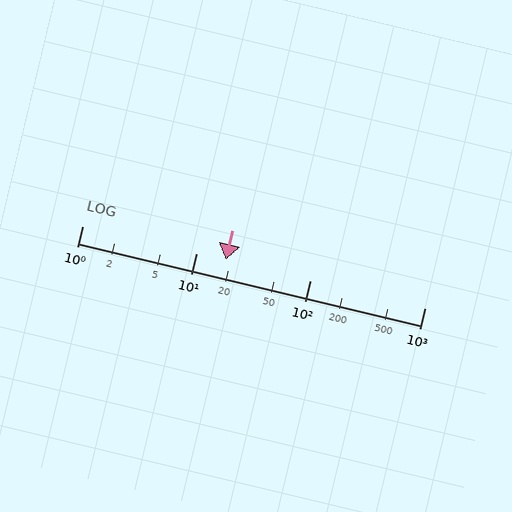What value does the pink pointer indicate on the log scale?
The pointer indicates approximately 18.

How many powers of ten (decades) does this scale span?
The scale spans 3 decades, from 1 to 1000.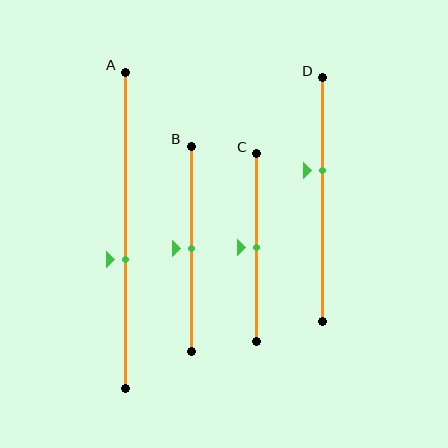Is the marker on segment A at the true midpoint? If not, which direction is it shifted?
No, the marker on segment A is shifted downward by about 9% of the segment length.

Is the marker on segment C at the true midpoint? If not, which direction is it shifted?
Yes, the marker on segment C is at the true midpoint.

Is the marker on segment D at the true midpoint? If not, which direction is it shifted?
No, the marker on segment D is shifted upward by about 12% of the segment length.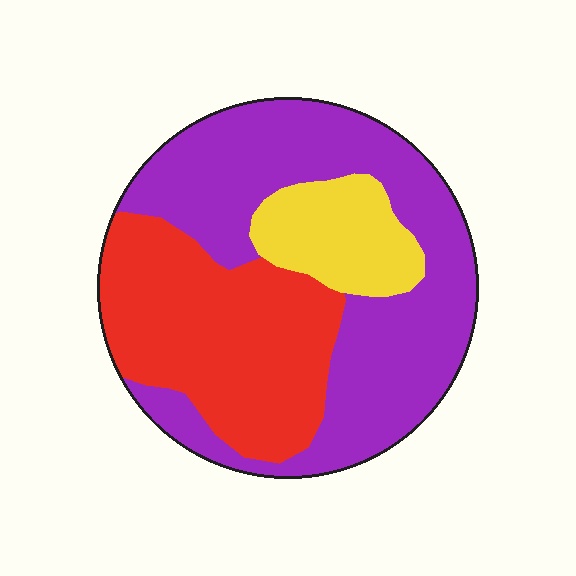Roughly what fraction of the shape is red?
Red covers about 35% of the shape.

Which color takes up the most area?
Purple, at roughly 50%.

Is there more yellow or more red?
Red.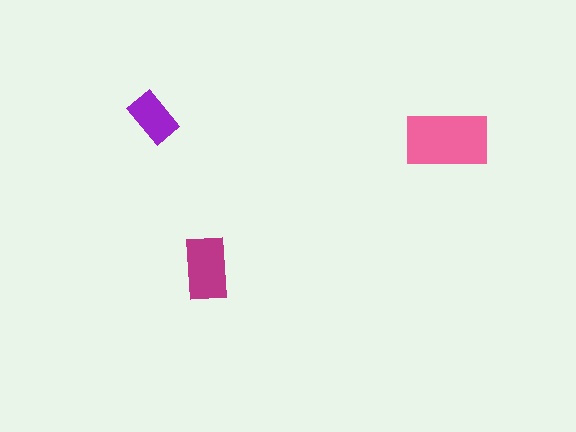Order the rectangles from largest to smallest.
the pink one, the magenta one, the purple one.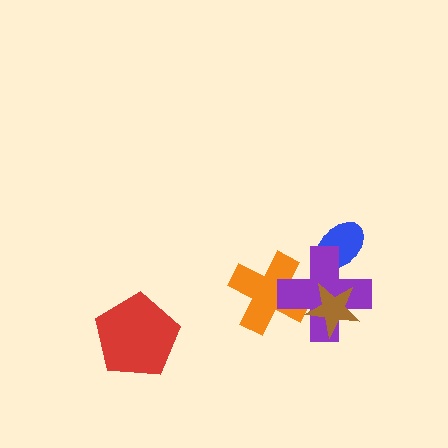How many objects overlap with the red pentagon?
0 objects overlap with the red pentagon.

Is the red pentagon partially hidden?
No, no other shape covers it.